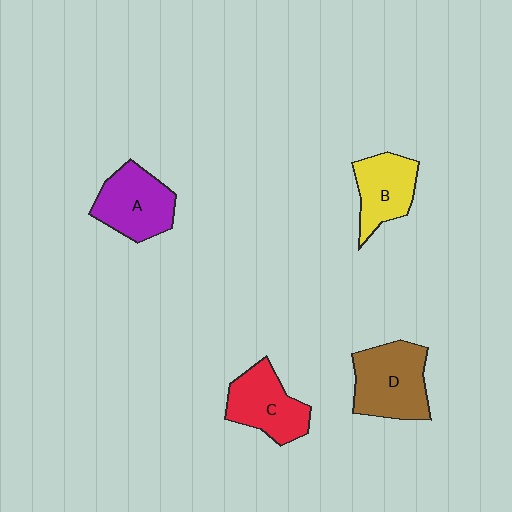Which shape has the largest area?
Shape D (brown).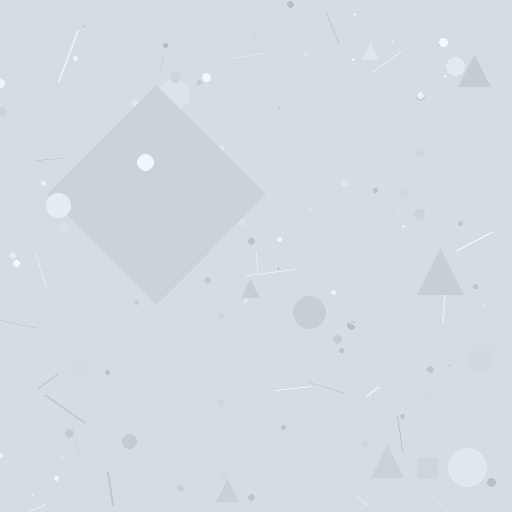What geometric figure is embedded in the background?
A diamond is embedded in the background.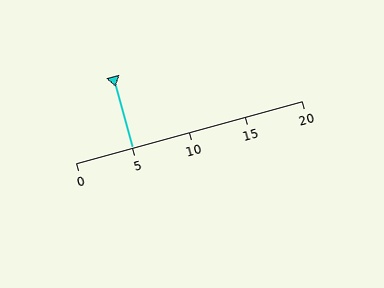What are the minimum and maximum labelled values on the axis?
The axis runs from 0 to 20.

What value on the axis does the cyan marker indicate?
The marker indicates approximately 5.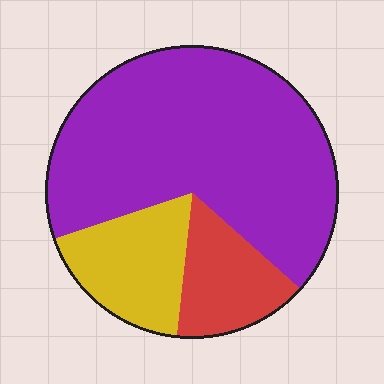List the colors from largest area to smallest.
From largest to smallest: purple, yellow, red.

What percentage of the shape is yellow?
Yellow covers 18% of the shape.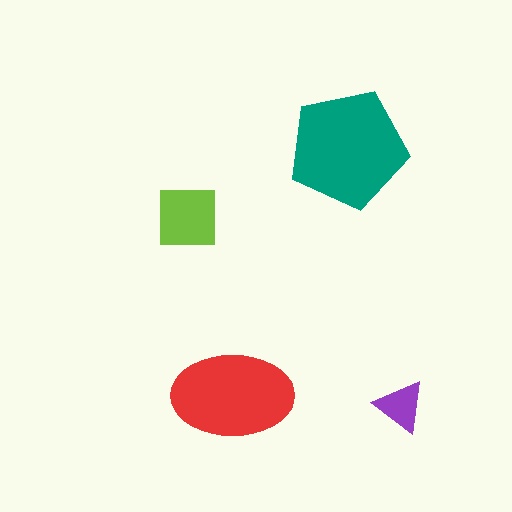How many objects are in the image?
There are 4 objects in the image.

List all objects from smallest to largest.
The purple triangle, the lime square, the red ellipse, the teal pentagon.